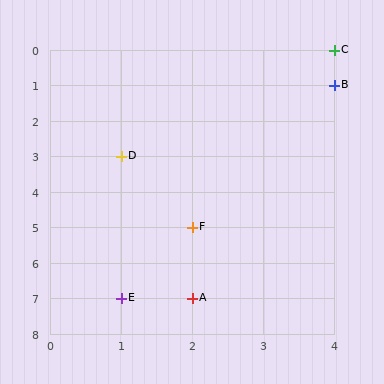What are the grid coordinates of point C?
Point C is at grid coordinates (4, 0).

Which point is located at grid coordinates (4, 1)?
Point B is at (4, 1).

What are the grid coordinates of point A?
Point A is at grid coordinates (2, 7).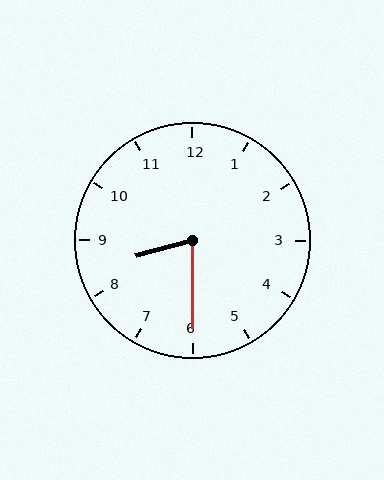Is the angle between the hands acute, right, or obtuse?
It is acute.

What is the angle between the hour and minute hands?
Approximately 75 degrees.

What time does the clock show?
8:30.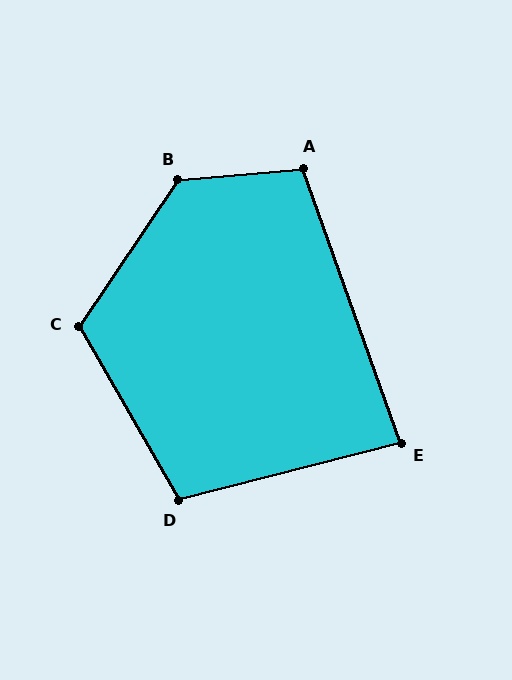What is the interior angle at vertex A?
Approximately 104 degrees (obtuse).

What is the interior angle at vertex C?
Approximately 116 degrees (obtuse).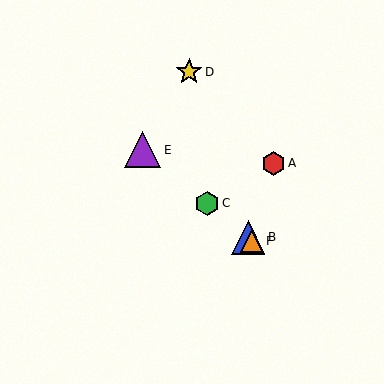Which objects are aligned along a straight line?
Objects B, C, E, F are aligned along a straight line.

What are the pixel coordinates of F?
Object F is at (252, 241).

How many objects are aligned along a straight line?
4 objects (B, C, E, F) are aligned along a straight line.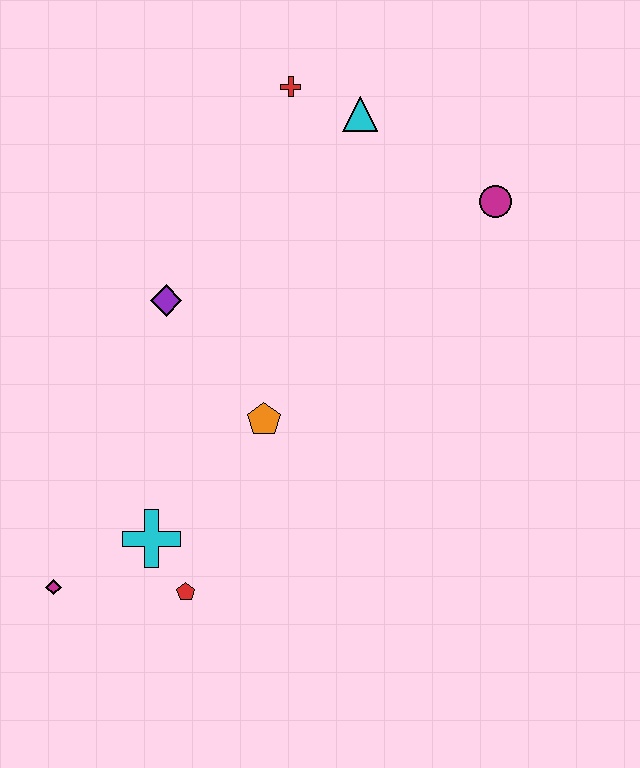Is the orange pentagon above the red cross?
No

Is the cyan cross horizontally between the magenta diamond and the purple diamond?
Yes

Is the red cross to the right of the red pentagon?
Yes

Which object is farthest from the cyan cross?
The magenta circle is farthest from the cyan cross.